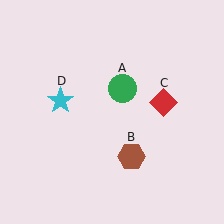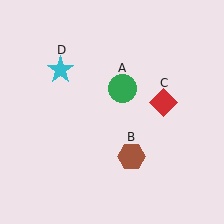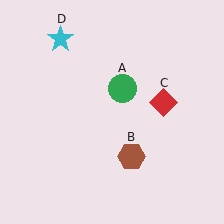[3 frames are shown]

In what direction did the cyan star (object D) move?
The cyan star (object D) moved up.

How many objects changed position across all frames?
1 object changed position: cyan star (object D).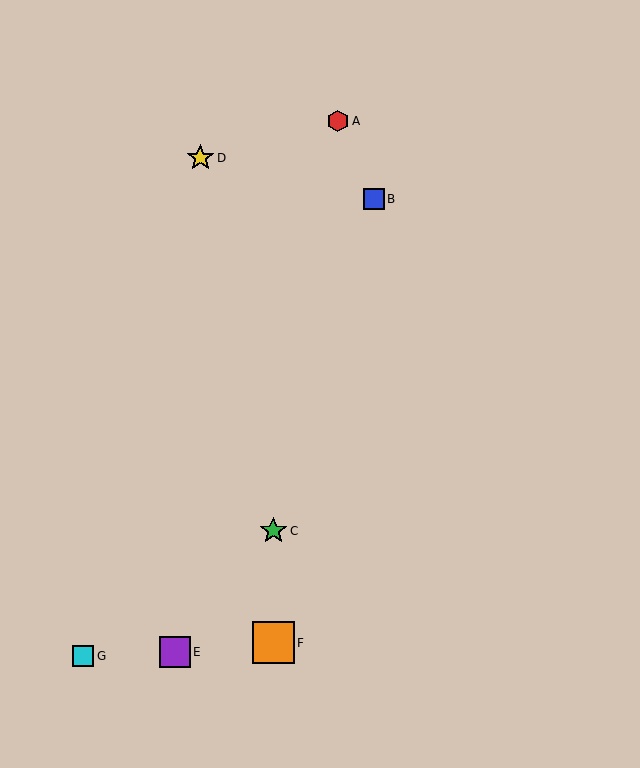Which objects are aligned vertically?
Objects C, F are aligned vertically.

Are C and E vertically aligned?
No, C is at x≈273 and E is at x≈175.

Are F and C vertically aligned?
Yes, both are at x≈273.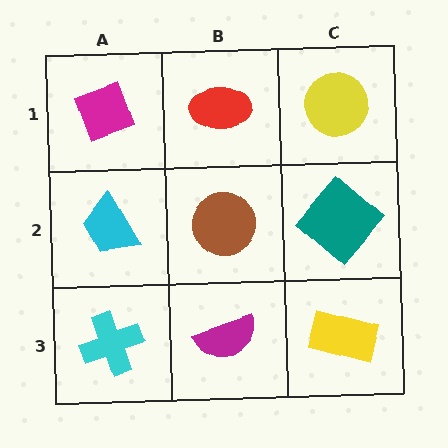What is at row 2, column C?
A teal diamond.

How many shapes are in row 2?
3 shapes.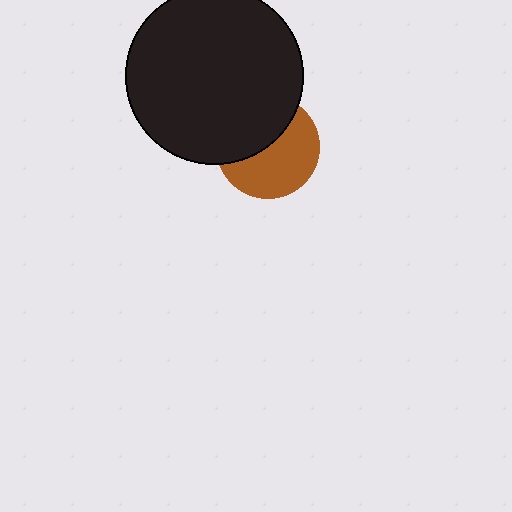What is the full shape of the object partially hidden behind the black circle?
The partially hidden object is a brown circle.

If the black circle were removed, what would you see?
You would see the complete brown circle.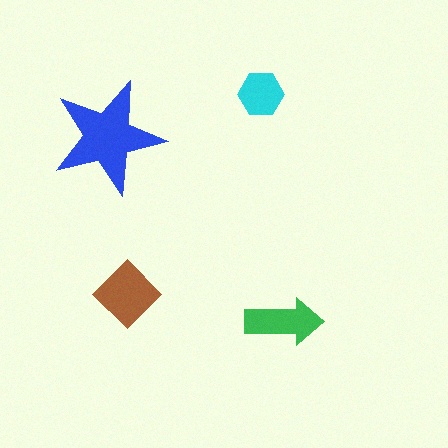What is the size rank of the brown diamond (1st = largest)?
2nd.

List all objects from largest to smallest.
The blue star, the brown diamond, the green arrow, the cyan hexagon.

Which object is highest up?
The cyan hexagon is topmost.